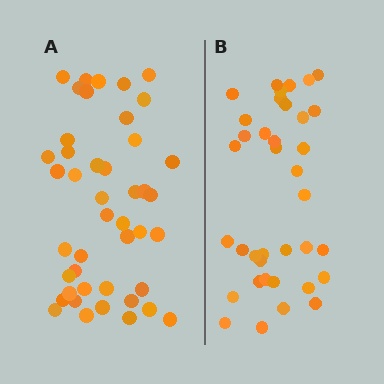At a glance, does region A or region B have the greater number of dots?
Region A (the left region) has more dots.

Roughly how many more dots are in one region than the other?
Region A has roughly 8 or so more dots than region B.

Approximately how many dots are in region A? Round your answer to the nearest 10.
About 40 dots. (The exact count is 44, which rounds to 40.)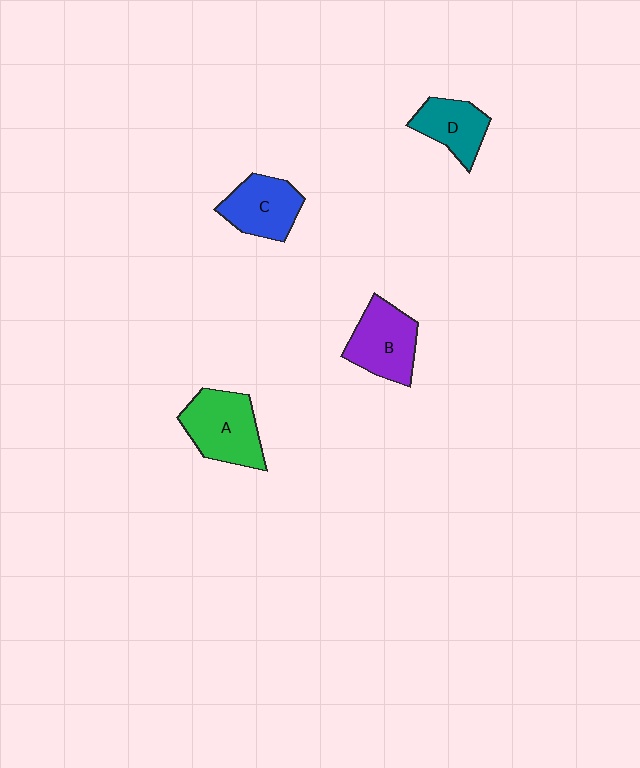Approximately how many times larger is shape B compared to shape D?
Approximately 1.3 times.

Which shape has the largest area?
Shape A (green).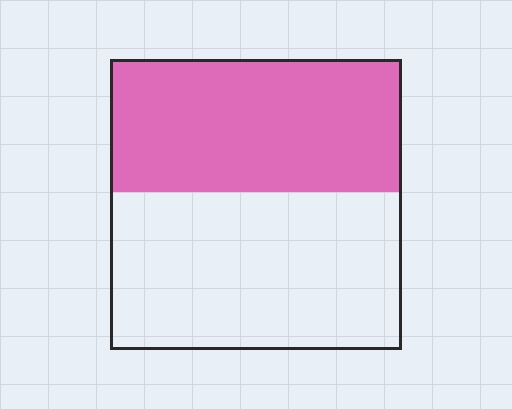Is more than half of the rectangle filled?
No.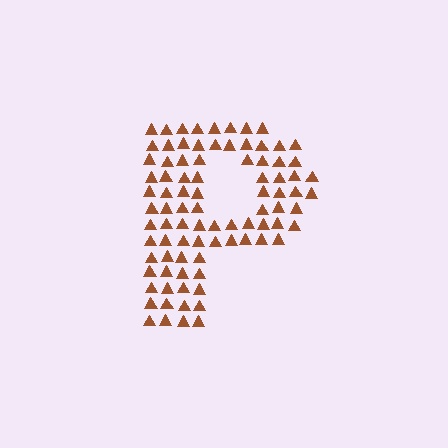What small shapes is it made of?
It is made of small triangles.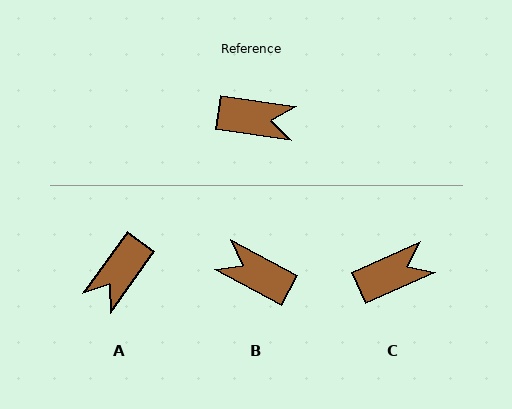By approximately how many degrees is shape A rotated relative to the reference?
Approximately 118 degrees clockwise.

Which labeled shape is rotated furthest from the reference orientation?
B, about 160 degrees away.